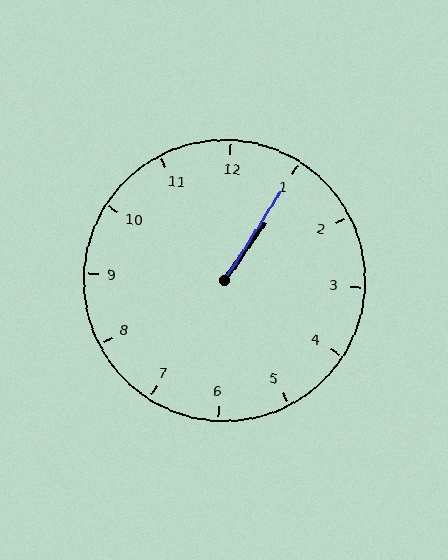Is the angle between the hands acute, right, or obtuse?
It is acute.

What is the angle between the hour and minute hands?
Approximately 2 degrees.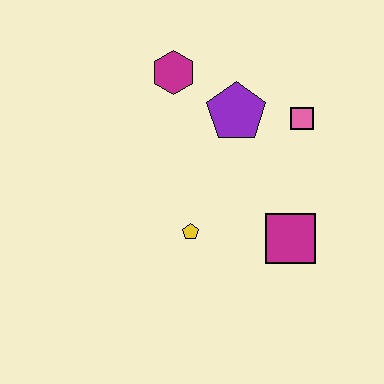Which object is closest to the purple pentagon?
The pink square is closest to the purple pentagon.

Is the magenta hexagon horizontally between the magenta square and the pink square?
No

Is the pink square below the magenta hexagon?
Yes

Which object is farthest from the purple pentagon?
The magenta square is farthest from the purple pentagon.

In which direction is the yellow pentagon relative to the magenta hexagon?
The yellow pentagon is below the magenta hexagon.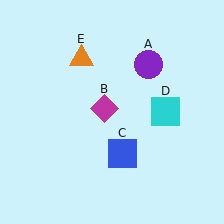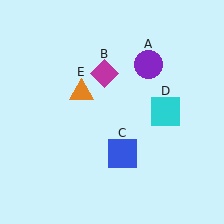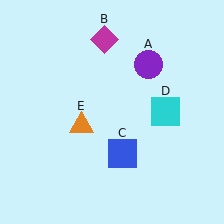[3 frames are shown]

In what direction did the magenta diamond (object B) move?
The magenta diamond (object B) moved up.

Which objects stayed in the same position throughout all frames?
Purple circle (object A) and blue square (object C) and cyan square (object D) remained stationary.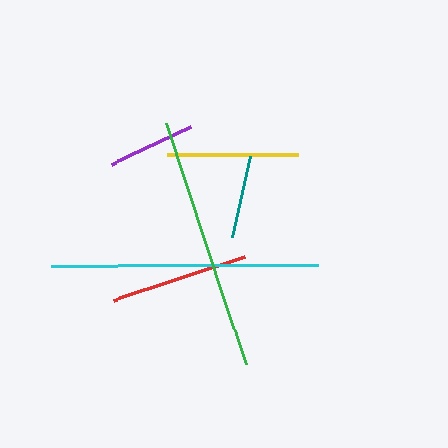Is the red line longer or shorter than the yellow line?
The red line is longer than the yellow line.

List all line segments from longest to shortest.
From longest to shortest: cyan, green, red, yellow, purple, teal.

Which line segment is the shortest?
The teal line is the shortest at approximately 83 pixels.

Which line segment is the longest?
The cyan line is the longest at approximately 266 pixels.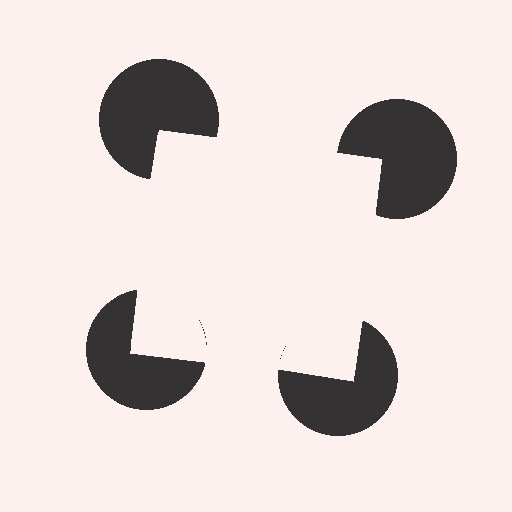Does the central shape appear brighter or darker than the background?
It typically appears slightly brighter than the background, even though no actual brightness change is drawn.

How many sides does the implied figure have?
4 sides.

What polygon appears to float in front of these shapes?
An illusory square — its edges are inferred from the aligned wedge cuts in the pac-man discs, not physically drawn.